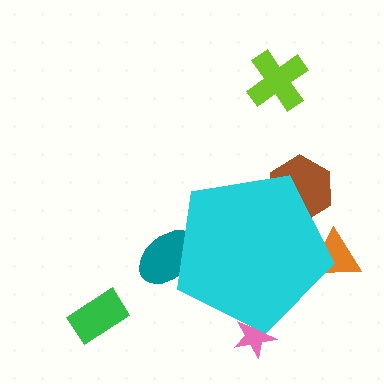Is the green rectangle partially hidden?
No, the green rectangle is fully visible.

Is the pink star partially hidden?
Yes, the pink star is partially hidden behind the cyan pentagon.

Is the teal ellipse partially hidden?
Yes, the teal ellipse is partially hidden behind the cyan pentagon.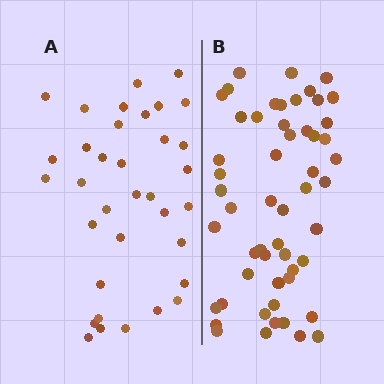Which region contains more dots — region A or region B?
Region B (the right region) has more dots.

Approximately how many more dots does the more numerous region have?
Region B has approximately 20 more dots than region A.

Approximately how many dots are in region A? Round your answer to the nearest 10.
About 40 dots. (The exact count is 35, which rounds to 40.)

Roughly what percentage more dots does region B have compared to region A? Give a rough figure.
About 55% more.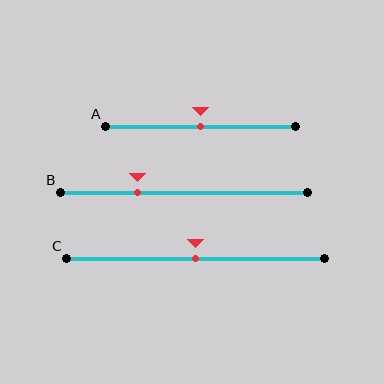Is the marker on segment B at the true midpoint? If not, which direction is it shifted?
No, the marker on segment B is shifted to the left by about 19% of the segment length.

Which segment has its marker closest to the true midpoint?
Segment A has its marker closest to the true midpoint.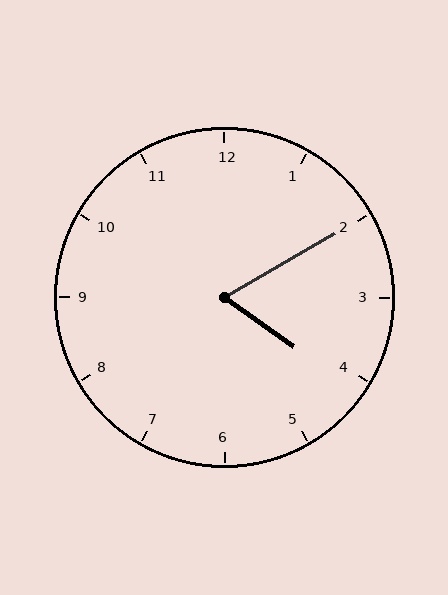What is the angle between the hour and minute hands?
Approximately 65 degrees.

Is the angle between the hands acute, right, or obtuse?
It is acute.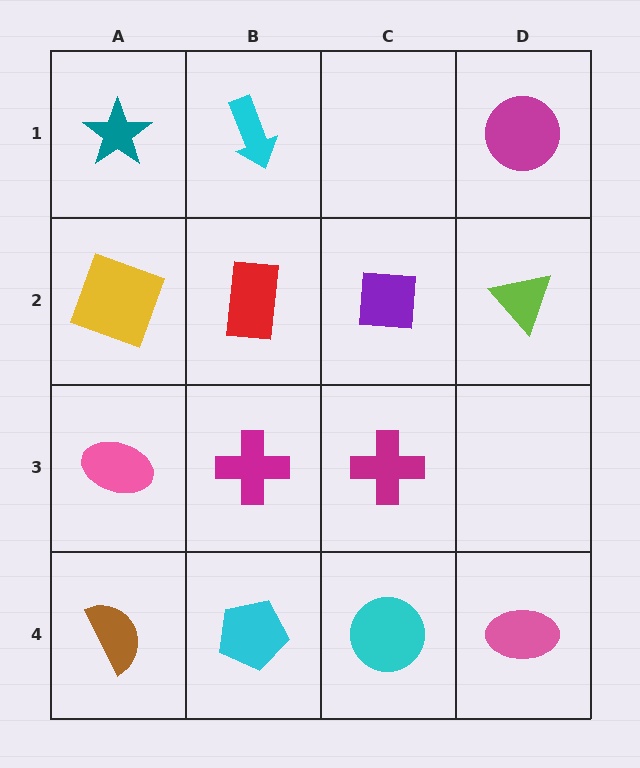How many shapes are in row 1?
3 shapes.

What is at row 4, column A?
A brown semicircle.